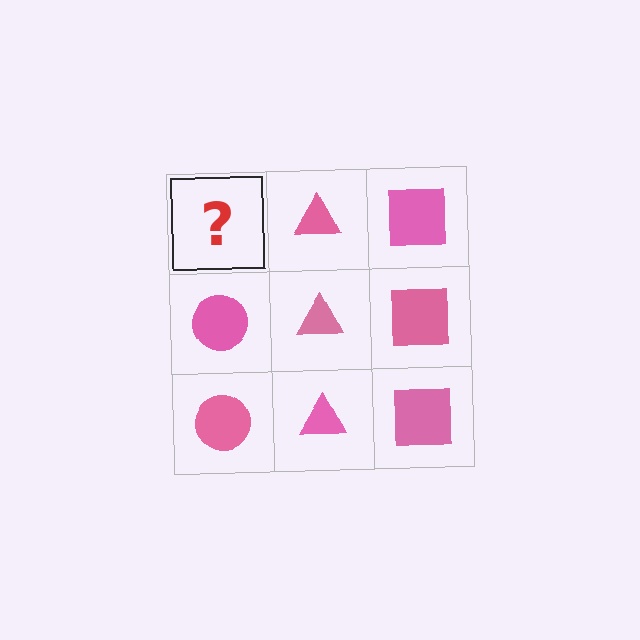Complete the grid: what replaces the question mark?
The question mark should be replaced with a pink circle.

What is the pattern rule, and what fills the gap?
The rule is that each column has a consistent shape. The gap should be filled with a pink circle.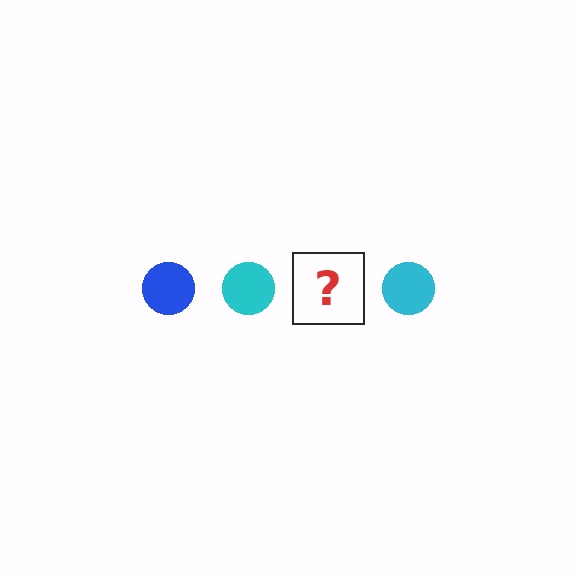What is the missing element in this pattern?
The missing element is a blue circle.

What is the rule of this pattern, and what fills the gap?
The rule is that the pattern cycles through blue, cyan circles. The gap should be filled with a blue circle.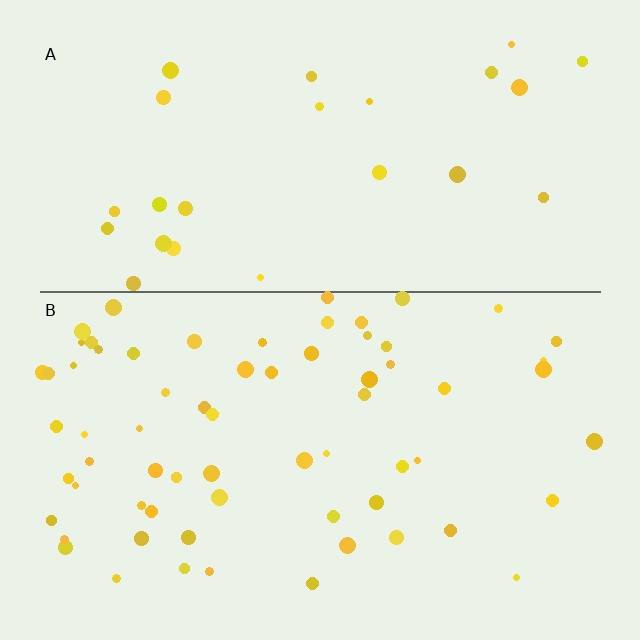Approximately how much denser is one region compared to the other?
Approximately 2.6× — region B over region A.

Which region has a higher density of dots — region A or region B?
B (the bottom).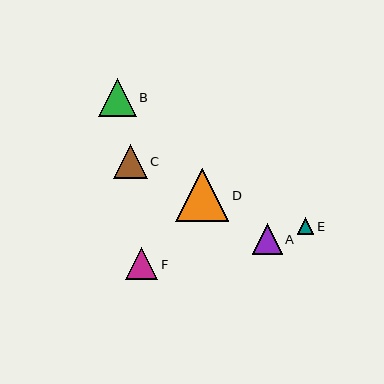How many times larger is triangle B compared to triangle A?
Triangle B is approximately 1.3 times the size of triangle A.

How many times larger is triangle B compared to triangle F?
Triangle B is approximately 1.2 times the size of triangle F.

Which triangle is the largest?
Triangle D is the largest with a size of approximately 53 pixels.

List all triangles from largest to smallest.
From largest to smallest: D, B, C, F, A, E.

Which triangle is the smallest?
Triangle E is the smallest with a size of approximately 17 pixels.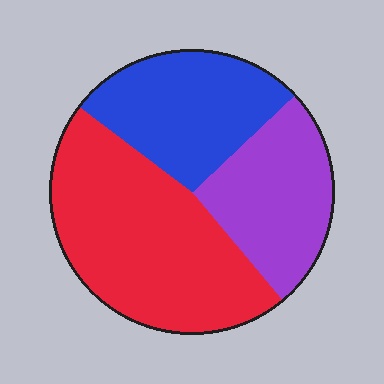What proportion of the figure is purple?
Purple covers roughly 25% of the figure.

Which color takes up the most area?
Red, at roughly 45%.